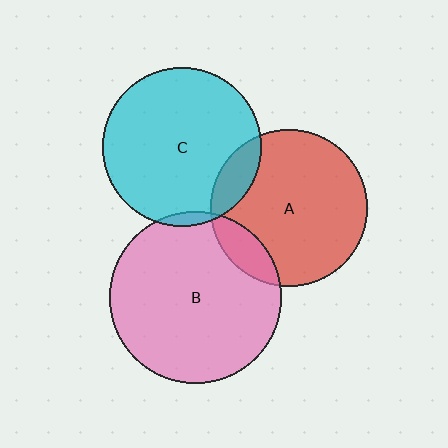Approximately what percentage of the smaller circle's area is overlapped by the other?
Approximately 5%.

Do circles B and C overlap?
Yes.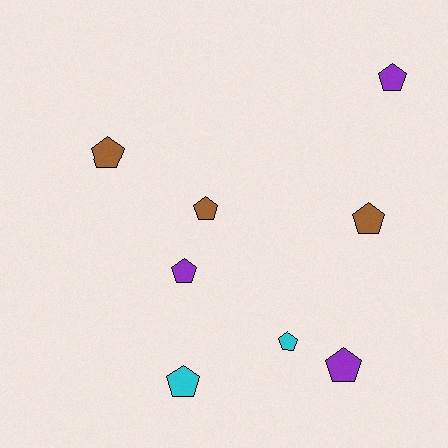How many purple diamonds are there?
There are no purple diamonds.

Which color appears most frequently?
Brown, with 3 objects.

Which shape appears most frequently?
Pentagon, with 8 objects.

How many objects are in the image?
There are 8 objects.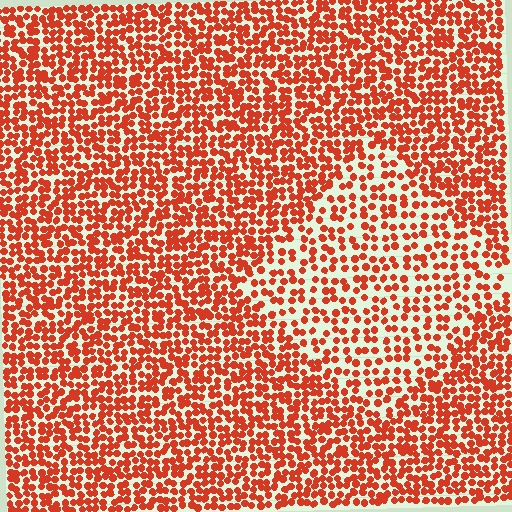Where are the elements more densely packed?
The elements are more densely packed outside the diamond boundary.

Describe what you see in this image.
The image contains small red elements arranged at two different densities. A diamond-shaped region is visible where the elements are less densely packed than the surrounding area.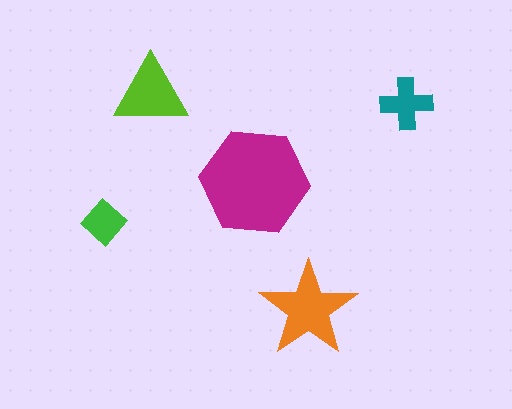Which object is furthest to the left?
The green diamond is leftmost.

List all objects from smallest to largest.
The green diamond, the teal cross, the lime triangle, the orange star, the magenta hexagon.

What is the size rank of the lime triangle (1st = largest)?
3rd.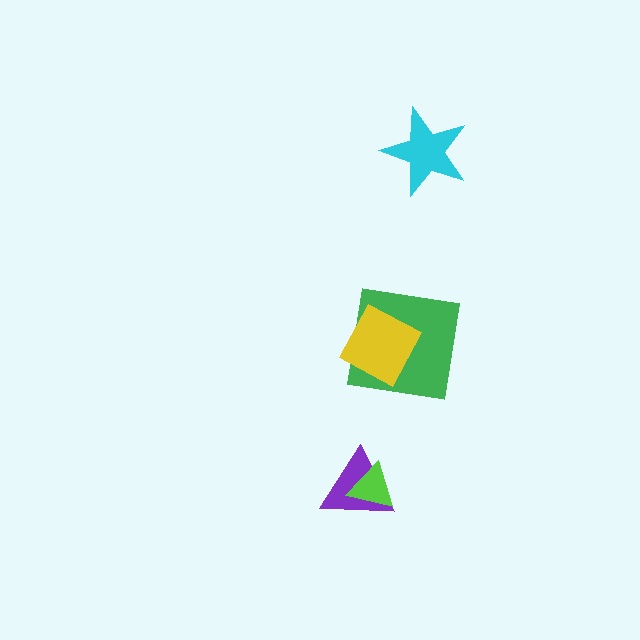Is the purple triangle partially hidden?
Yes, it is partially covered by another shape.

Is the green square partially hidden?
Yes, it is partially covered by another shape.